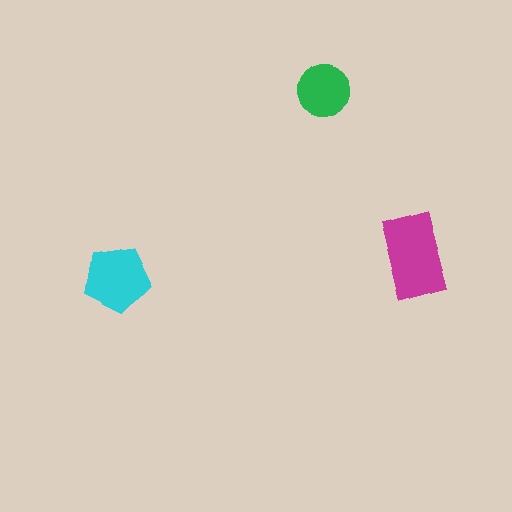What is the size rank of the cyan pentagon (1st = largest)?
2nd.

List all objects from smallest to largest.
The green circle, the cyan pentagon, the magenta rectangle.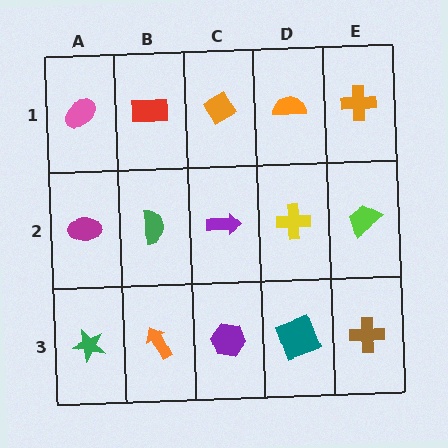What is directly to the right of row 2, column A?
A green semicircle.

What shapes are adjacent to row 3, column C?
A purple arrow (row 2, column C), an orange arrow (row 3, column B), a teal square (row 3, column D).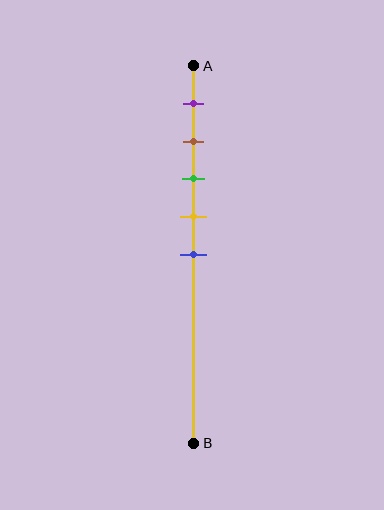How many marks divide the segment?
There are 5 marks dividing the segment.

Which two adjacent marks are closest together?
The brown and green marks are the closest adjacent pair.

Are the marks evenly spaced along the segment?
Yes, the marks are approximately evenly spaced.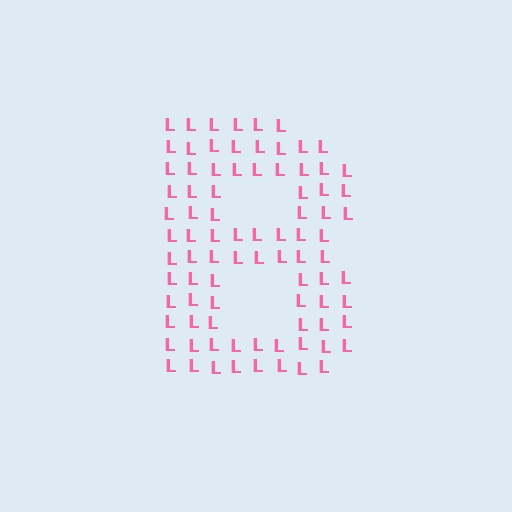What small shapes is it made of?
It is made of small letter L's.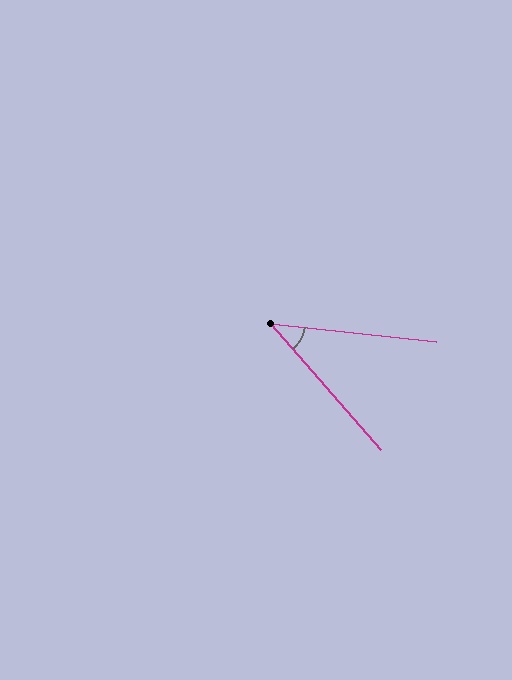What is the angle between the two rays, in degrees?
Approximately 43 degrees.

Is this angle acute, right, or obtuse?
It is acute.